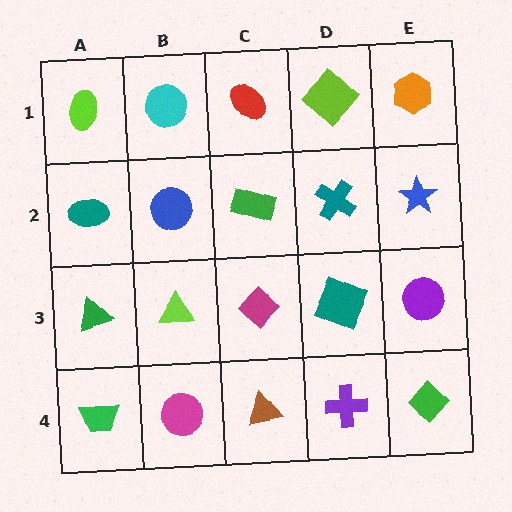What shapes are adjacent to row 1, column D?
A teal cross (row 2, column D), a red ellipse (row 1, column C), an orange hexagon (row 1, column E).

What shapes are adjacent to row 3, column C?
A green rectangle (row 2, column C), a brown triangle (row 4, column C), a lime triangle (row 3, column B), a teal square (row 3, column D).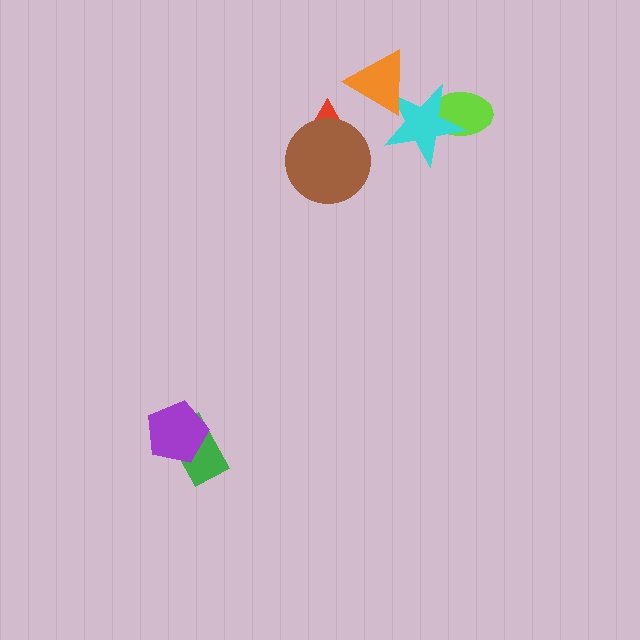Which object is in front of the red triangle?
The brown circle is in front of the red triangle.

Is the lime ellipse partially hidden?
Yes, it is partially covered by another shape.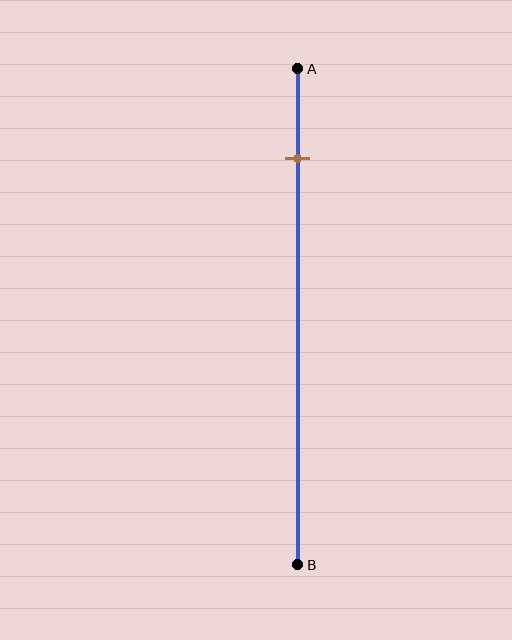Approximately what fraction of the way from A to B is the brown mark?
The brown mark is approximately 20% of the way from A to B.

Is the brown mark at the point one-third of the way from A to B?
No, the mark is at about 20% from A, not at the 33% one-third point.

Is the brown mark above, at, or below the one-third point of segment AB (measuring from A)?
The brown mark is above the one-third point of segment AB.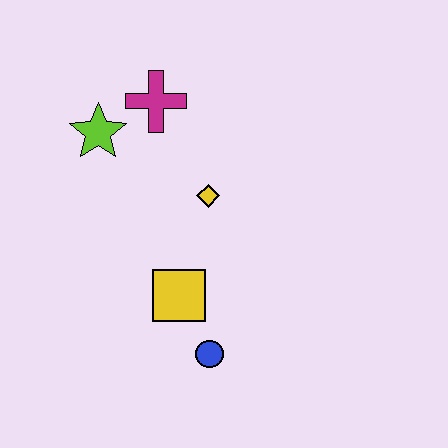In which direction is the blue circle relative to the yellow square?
The blue circle is below the yellow square.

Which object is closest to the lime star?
The magenta cross is closest to the lime star.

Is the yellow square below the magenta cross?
Yes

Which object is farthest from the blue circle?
The magenta cross is farthest from the blue circle.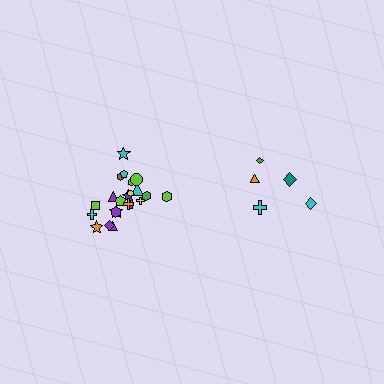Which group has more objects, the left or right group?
The left group.